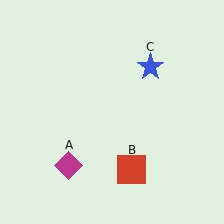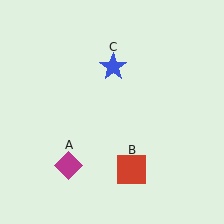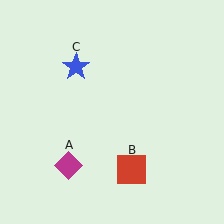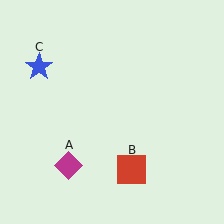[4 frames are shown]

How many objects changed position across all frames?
1 object changed position: blue star (object C).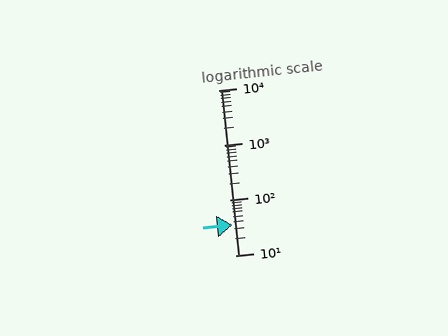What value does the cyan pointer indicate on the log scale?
The pointer indicates approximately 35.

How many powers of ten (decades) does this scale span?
The scale spans 3 decades, from 10 to 10000.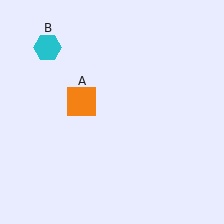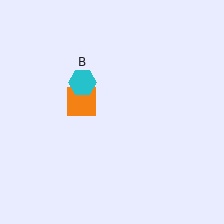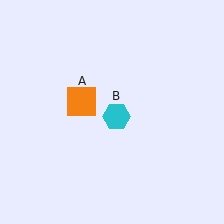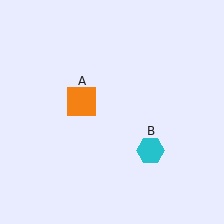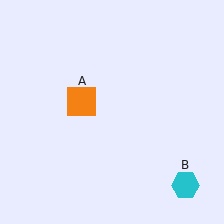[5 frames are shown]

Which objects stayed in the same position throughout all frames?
Orange square (object A) remained stationary.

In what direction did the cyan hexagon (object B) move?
The cyan hexagon (object B) moved down and to the right.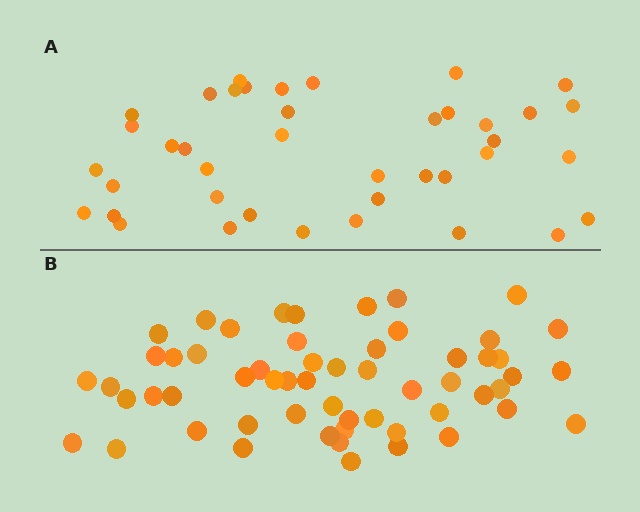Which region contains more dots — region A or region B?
Region B (the bottom region) has more dots.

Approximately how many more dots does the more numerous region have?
Region B has approximately 15 more dots than region A.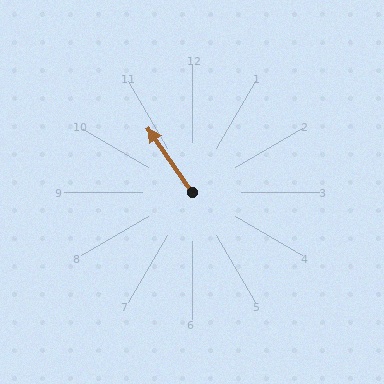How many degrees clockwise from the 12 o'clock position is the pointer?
Approximately 325 degrees.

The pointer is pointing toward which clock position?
Roughly 11 o'clock.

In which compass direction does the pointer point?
Northwest.